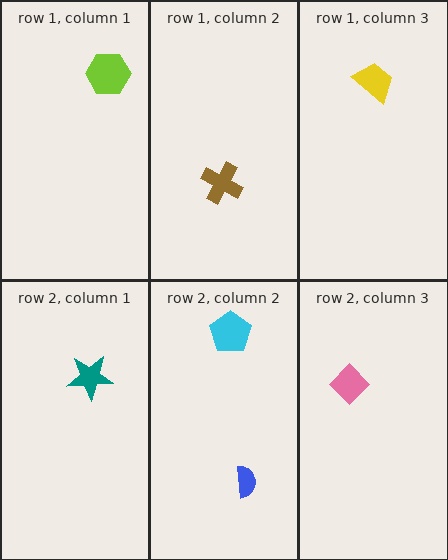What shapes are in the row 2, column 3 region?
The pink diamond.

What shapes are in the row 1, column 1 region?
The lime hexagon.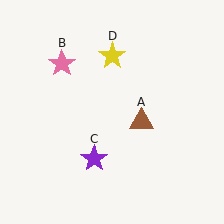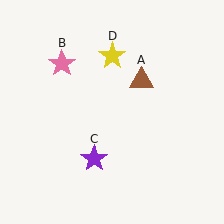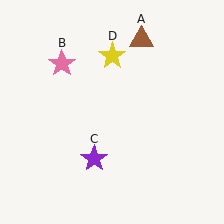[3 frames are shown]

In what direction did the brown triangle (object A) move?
The brown triangle (object A) moved up.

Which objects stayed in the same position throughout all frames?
Pink star (object B) and purple star (object C) and yellow star (object D) remained stationary.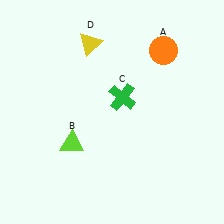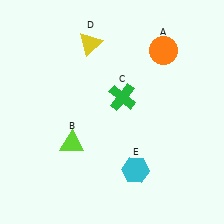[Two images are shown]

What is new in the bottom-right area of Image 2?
A cyan hexagon (E) was added in the bottom-right area of Image 2.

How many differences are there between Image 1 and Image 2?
There is 1 difference between the two images.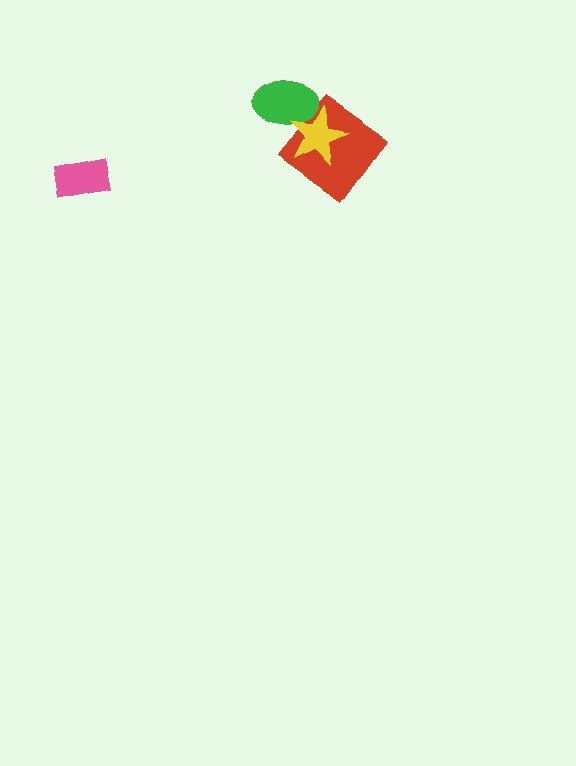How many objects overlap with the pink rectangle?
0 objects overlap with the pink rectangle.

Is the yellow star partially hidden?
No, no other shape covers it.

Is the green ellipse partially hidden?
Yes, it is partially covered by another shape.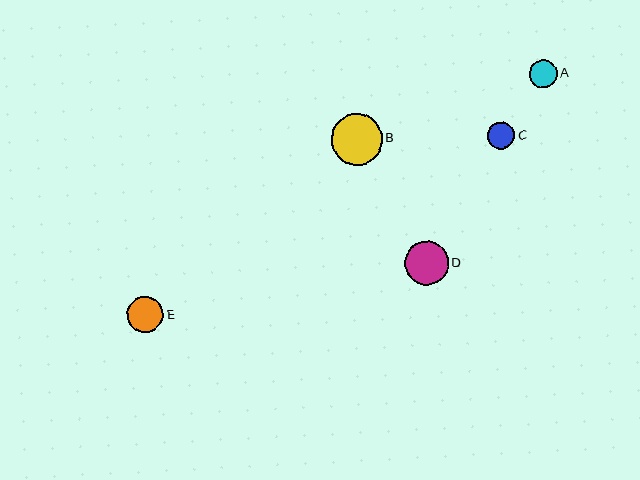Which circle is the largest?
Circle B is the largest with a size of approximately 51 pixels.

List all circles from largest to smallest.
From largest to smallest: B, D, E, A, C.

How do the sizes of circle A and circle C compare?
Circle A and circle C are approximately the same size.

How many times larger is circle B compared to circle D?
Circle B is approximately 1.2 times the size of circle D.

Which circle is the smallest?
Circle C is the smallest with a size of approximately 27 pixels.